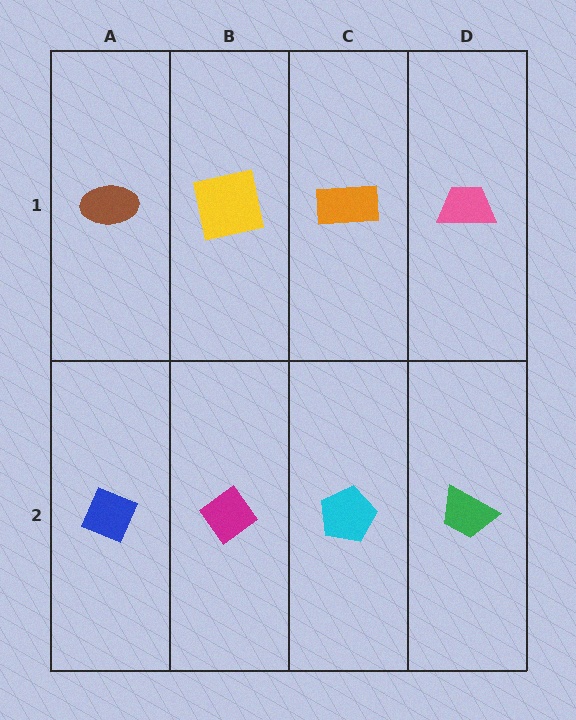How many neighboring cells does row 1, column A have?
2.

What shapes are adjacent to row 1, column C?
A cyan pentagon (row 2, column C), a yellow square (row 1, column B), a pink trapezoid (row 1, column D).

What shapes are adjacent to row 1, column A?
A blue diamond (row 2, column A), a yellow square (row 1, column B).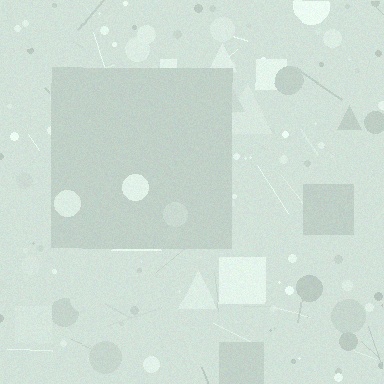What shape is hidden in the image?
A square is hidden in the image.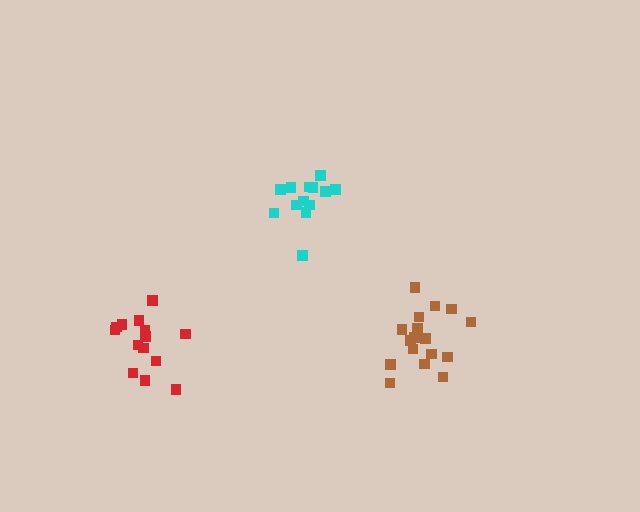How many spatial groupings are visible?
There are 3 spatial groupings.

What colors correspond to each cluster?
The clusters are colored: cyan, brown, red.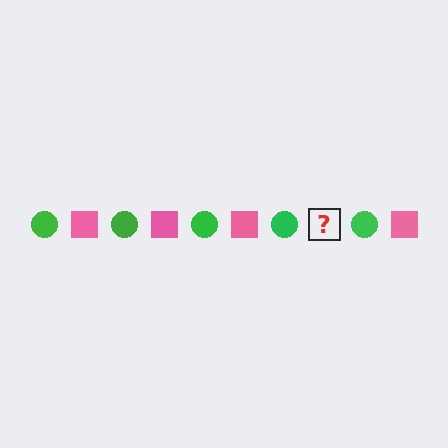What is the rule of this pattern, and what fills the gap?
The rule is that the pattern alternates between green circle and pink square. The gap should be filled with a pink square.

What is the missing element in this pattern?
The missing element is a pink square.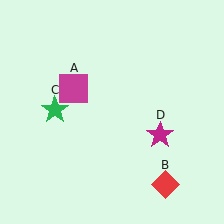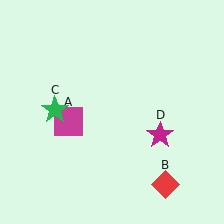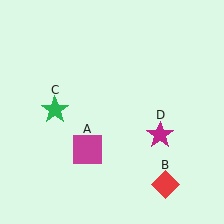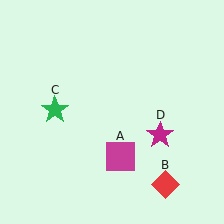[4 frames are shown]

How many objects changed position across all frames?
1 object changed position: magenta square (object A).